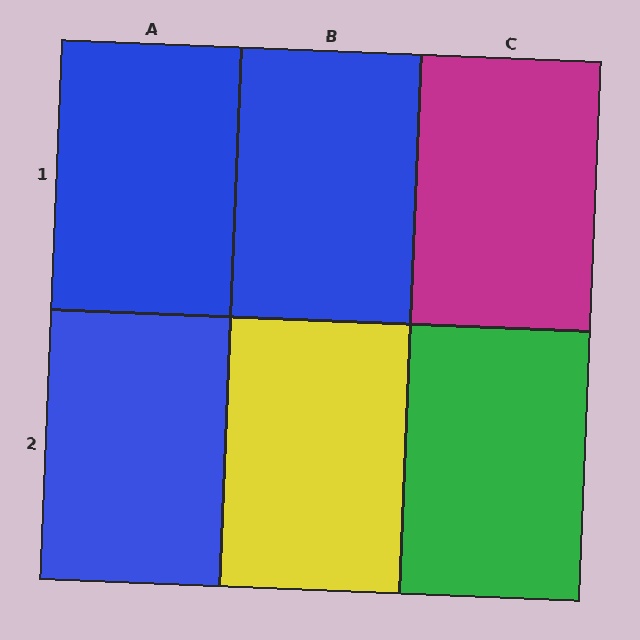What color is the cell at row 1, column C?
Magenta.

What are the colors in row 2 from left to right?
Blue, yellow, green.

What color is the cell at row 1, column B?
Blue.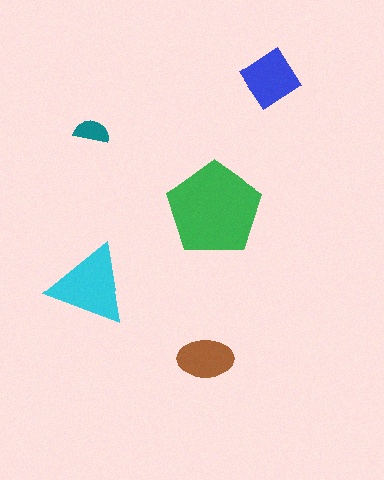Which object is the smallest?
The teal semicircle.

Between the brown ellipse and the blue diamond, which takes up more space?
The blue diamond.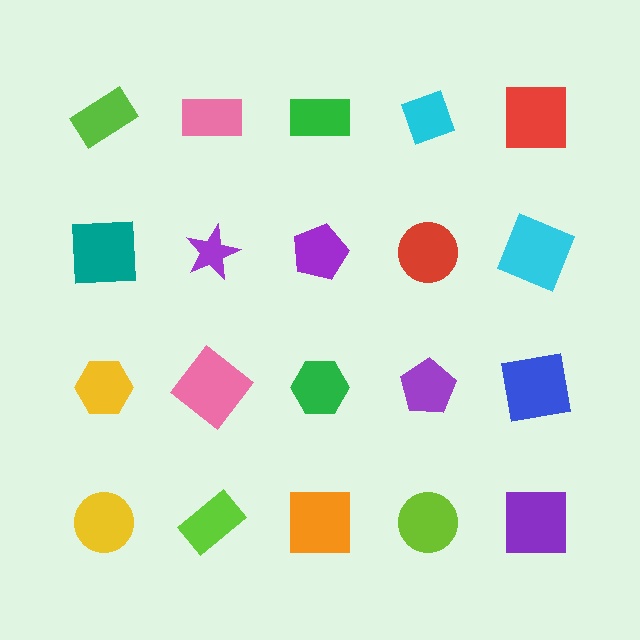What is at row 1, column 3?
A green rectangle.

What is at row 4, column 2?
A lime rectangle.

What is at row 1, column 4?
A cyan diamond.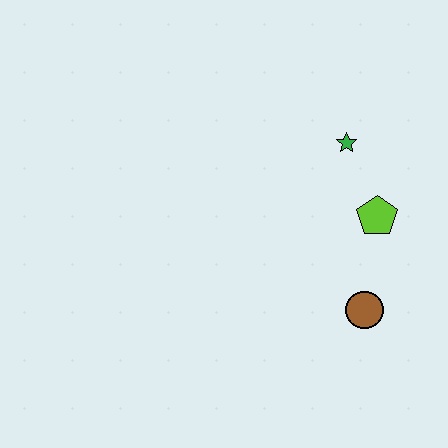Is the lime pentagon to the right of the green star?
Yes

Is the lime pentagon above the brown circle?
Yes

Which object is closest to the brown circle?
The lime pentagon is closest to the brown circle.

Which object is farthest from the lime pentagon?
The brown circle is farthest from the lime pentagon.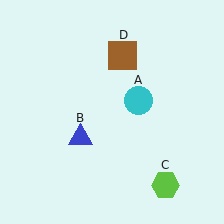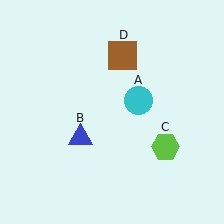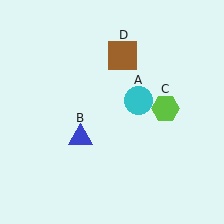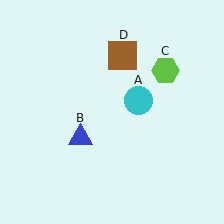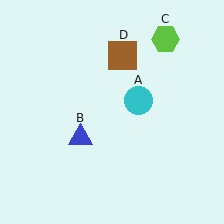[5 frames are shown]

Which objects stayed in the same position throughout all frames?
Cyan circle (object A) and blue triangle (object B) and brown square (object D) remained stationary.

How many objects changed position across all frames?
1 object changed position: lime hexagon (object C).